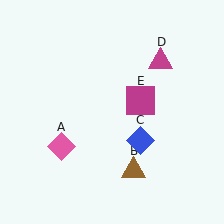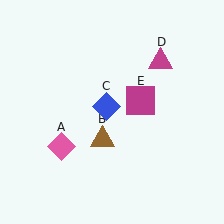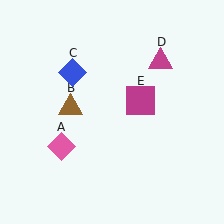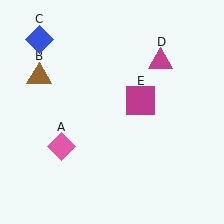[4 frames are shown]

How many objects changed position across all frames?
2 objects changed position: brown triangle (object B), blue diamond (object C).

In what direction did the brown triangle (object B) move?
The brown triangle (object B) moved up and to the left.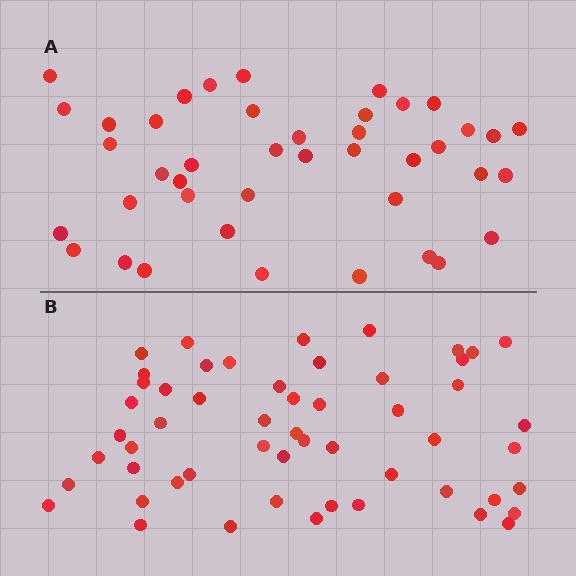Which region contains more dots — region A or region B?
Region B (the bottom region) has more dots.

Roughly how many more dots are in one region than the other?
Region B has roughly 12 or so more dots than region A.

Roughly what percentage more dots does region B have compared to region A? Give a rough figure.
About 30% more.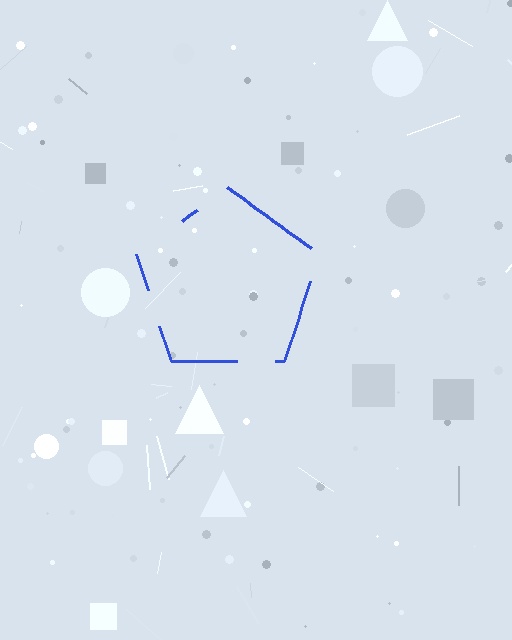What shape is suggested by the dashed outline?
The dashed outline suggests a pentagon.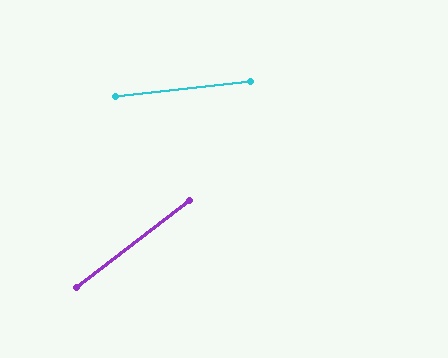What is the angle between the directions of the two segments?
Approximately 31 degrees.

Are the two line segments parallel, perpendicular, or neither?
Neither parallel nor perpendicular — they differ by about 31°.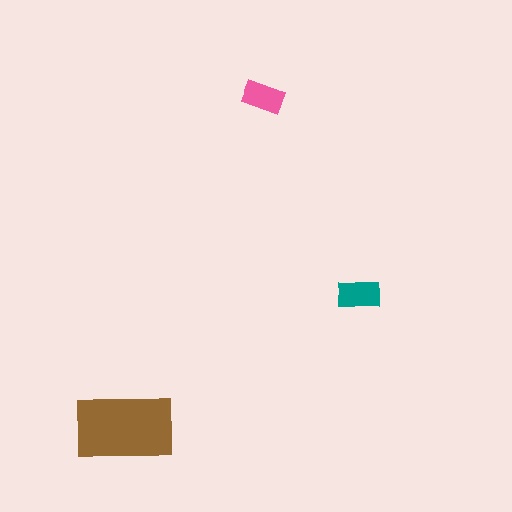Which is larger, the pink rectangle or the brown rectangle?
The brown one.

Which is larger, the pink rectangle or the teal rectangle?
The teal one.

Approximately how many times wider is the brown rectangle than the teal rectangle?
About 2.5 times wider.